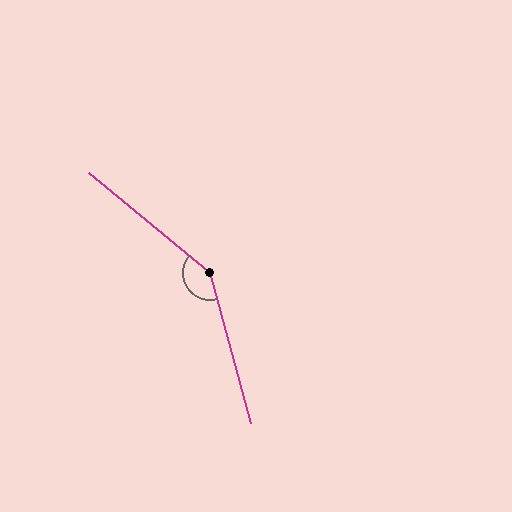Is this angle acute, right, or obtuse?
It is obtuse.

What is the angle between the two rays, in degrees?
Approximately 144 degrees.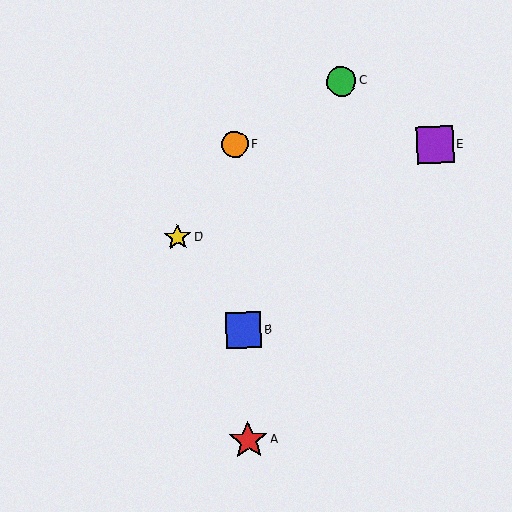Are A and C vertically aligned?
No, A is at x≈248 and C is at x≈341.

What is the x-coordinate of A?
Object A is at x≈248.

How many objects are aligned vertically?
3 objects (A, B, F) are aligned vertically.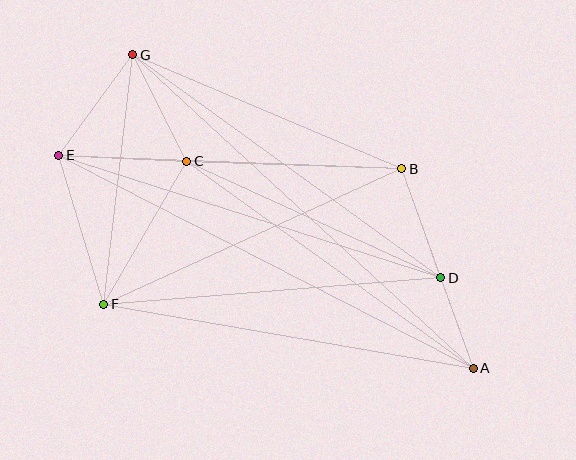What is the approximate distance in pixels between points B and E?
The distance between B and E is approximately 343 pixels.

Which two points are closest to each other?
Points A and D are closest to each other.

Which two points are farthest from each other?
Points A and E are farthest from each other.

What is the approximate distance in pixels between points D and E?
The distance between D and E is approximately 401 pixels.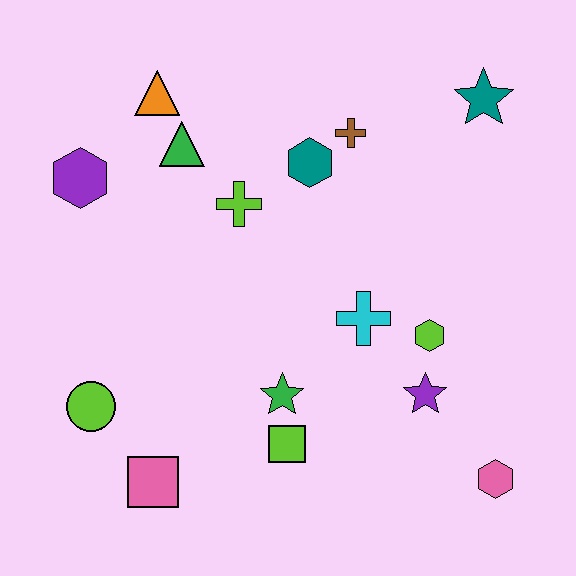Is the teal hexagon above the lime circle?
Yes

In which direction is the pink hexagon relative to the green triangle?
The pink hexagon is below the green triangle.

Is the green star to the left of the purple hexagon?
No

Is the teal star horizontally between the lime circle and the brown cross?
No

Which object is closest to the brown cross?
The teal hexagon is closest to the brown cross.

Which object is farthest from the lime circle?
The teal star is farthest from the lime circle.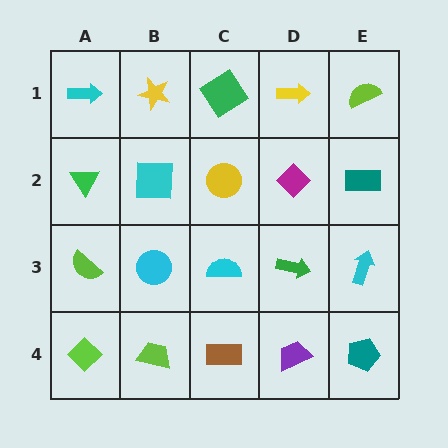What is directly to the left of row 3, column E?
A green arrow.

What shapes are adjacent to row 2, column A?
A cyan arrow (row 1, column A), a lime semicircle (row 3, column A), a cyan square (row 2, column B).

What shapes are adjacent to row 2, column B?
A yellow star (row 1, column B), a cyan circle (row 3, column B), a green triangle (row 2, column A), a yellow circle (row 2, column C).